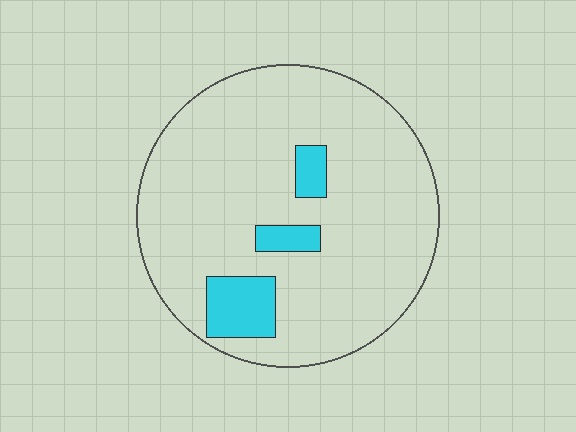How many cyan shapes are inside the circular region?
3.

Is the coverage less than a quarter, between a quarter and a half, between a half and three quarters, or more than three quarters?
Less than a quarter.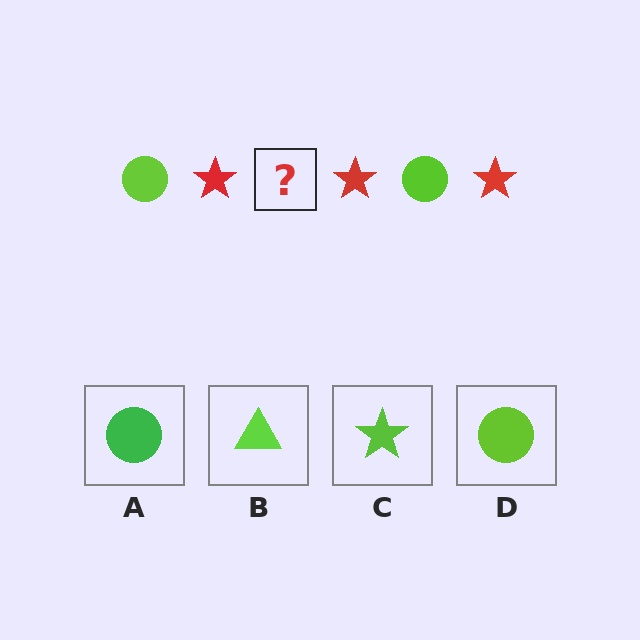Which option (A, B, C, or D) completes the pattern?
D.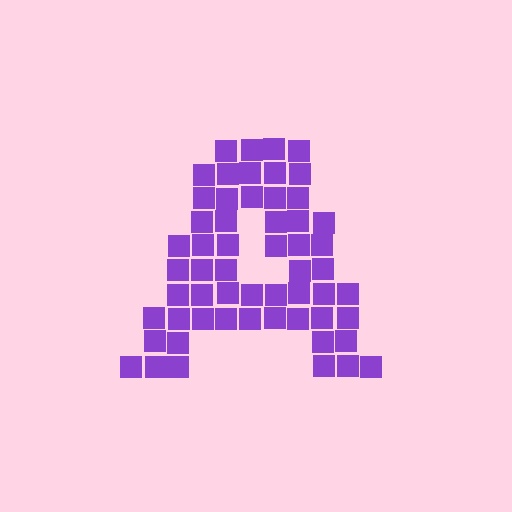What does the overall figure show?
The overall figure shows the letter A.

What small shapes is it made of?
It is made of small squares.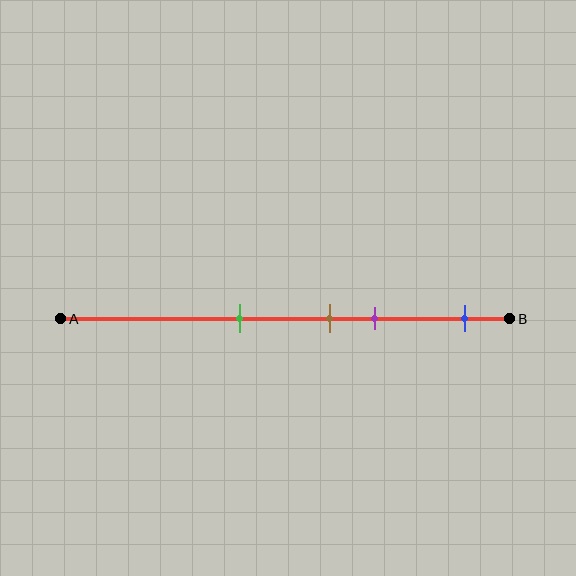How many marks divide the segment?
There are 4 marks dividing the segment.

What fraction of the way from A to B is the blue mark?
The blue mark is approximately 90% (0.9) of the way from A to B.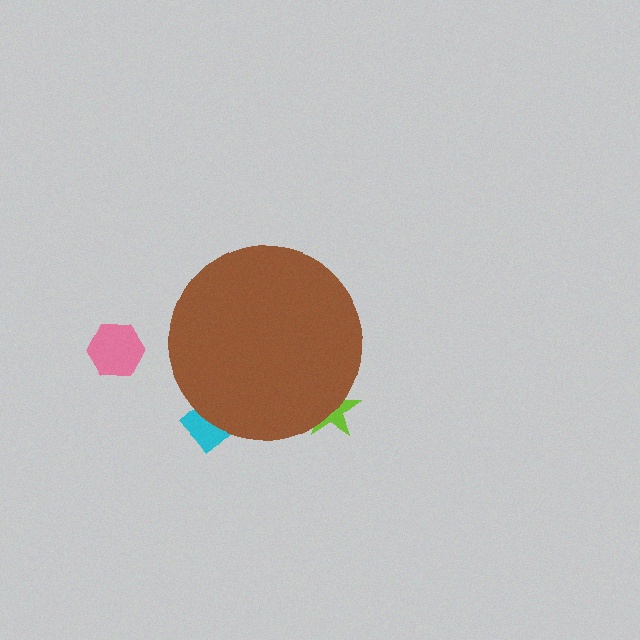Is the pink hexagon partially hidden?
No, the pink hexagon is fully visible.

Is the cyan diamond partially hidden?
Yes, the cyan diamond is partially hidden behind the brown circle.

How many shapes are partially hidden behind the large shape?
2 shapes are partially hidden.